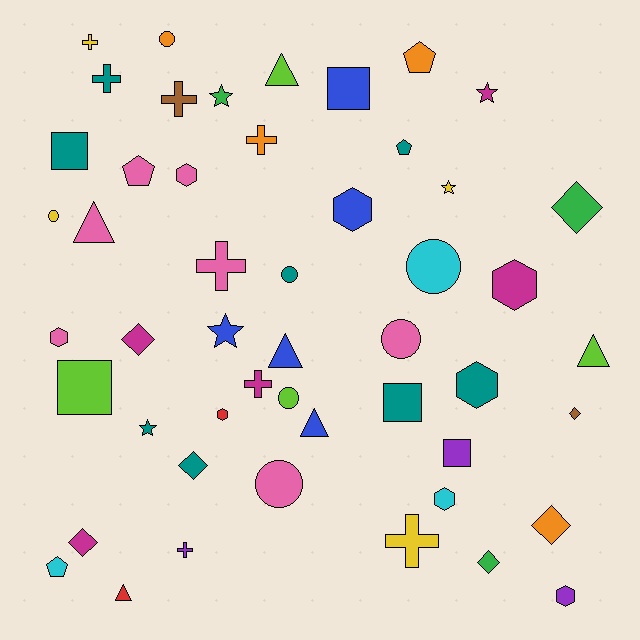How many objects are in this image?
There are 50 objects.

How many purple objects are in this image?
There are 3 purple objects.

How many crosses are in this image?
There are 8 crosses.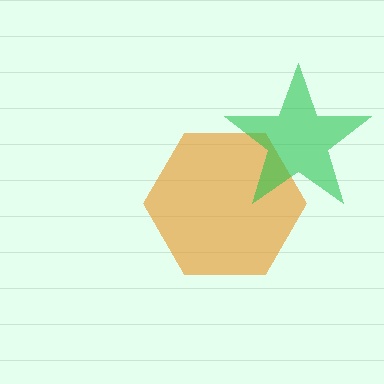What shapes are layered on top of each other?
The layered shapes are: an orange hexagon, a green star.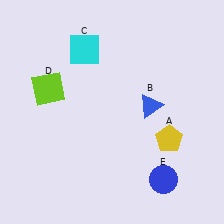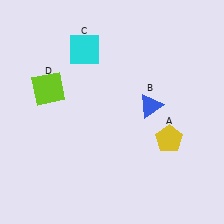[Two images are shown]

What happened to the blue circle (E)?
The blue circle (E) was removed in Image 2. It was in the bottom-right area of Image 1.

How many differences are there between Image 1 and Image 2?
There is 1 difference between the two images.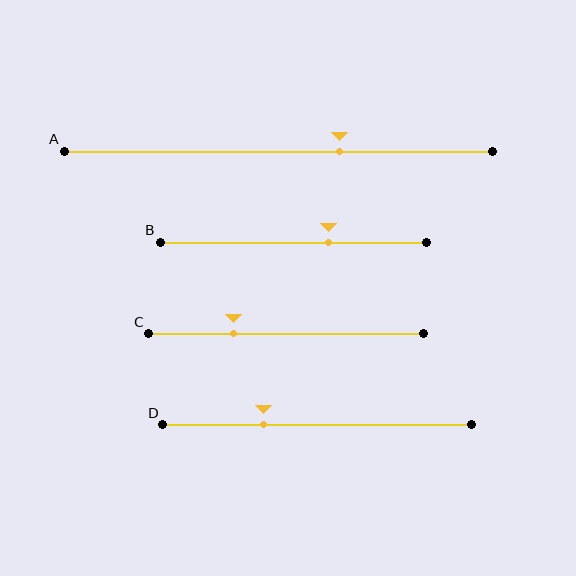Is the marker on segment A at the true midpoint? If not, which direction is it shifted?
No, the marker on segment A is shifted to the right by about 14% of the segment length.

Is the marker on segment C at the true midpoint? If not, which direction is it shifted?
No, the marker on segment C is shifted to the left by about 19% of the segment length.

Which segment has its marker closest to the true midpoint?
Segment B has its marker closest to the true midpoint.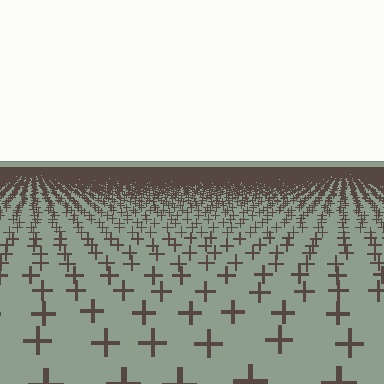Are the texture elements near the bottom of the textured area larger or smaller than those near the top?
Larger. Near the bottom, elements are closer to the viewer and appear at a bigger on-screen size.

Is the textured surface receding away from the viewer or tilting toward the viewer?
The surface is receding away from the viewer. Texture elements get smaller and denser toward the top.